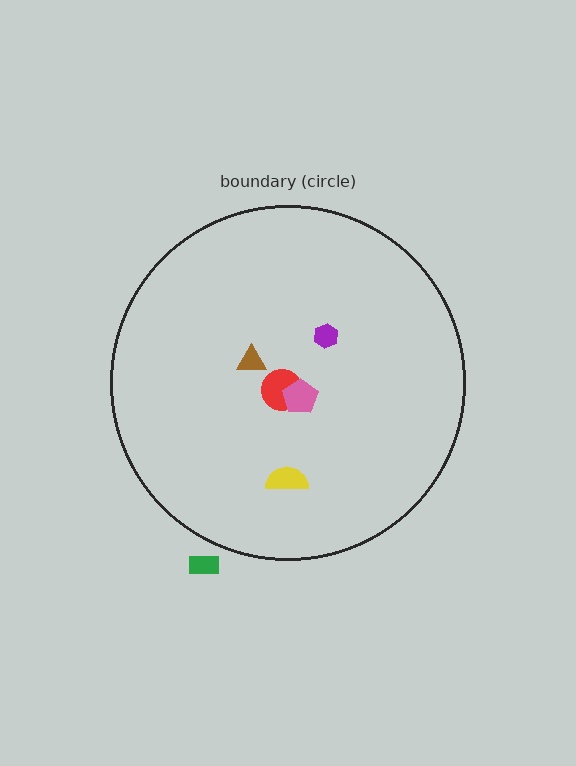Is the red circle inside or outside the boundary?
Inside.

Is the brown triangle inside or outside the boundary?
Inside.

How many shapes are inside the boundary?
5 inside, 1 outside.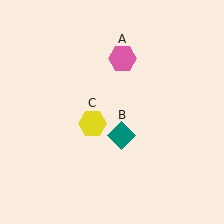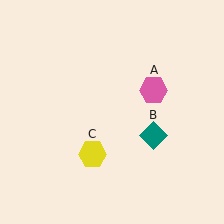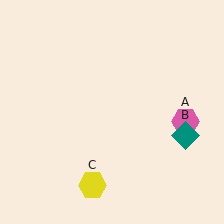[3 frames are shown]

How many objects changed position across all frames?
3 objects changed position: pink hexagon (object A), teal diamond (object B), yellow hexagon (object C).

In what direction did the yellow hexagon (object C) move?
The yellow hexagon (object C) moved down.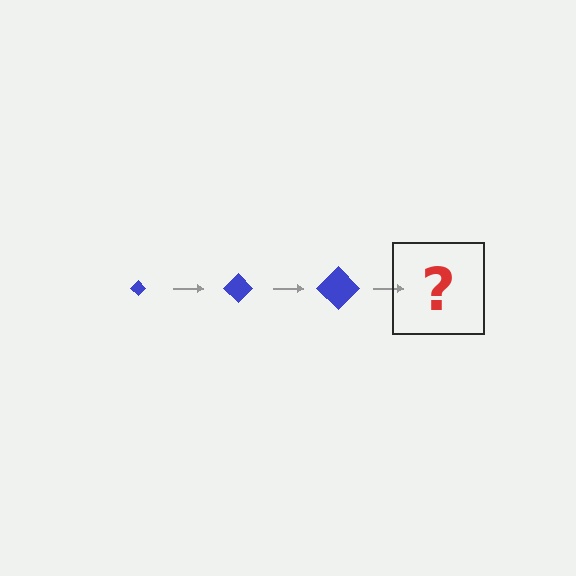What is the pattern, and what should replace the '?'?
The pattern is that the diamond gets progressively larger each step. The '?' should be a blue diamond, larger than the previous one.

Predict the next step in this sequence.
The next step is a blue diamond, larger than the previous one.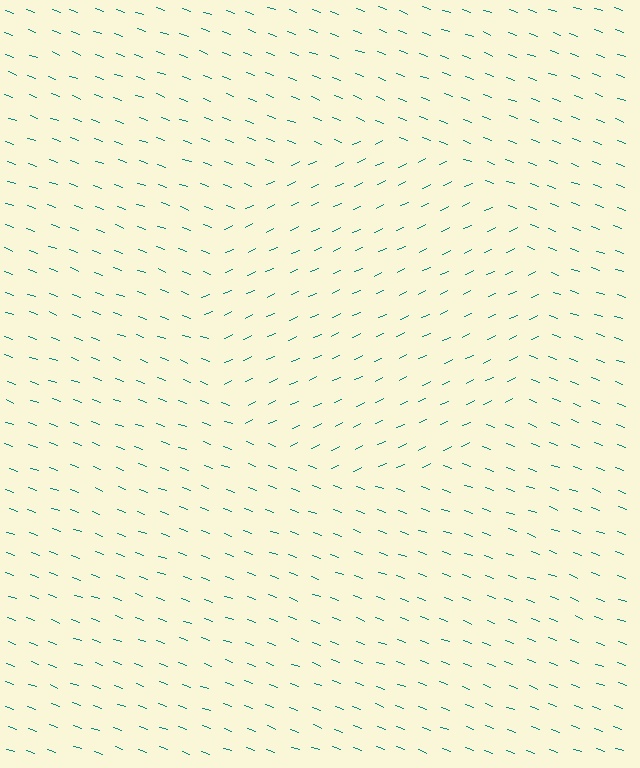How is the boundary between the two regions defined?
The boundary is defined purely by a change in line orientation (approximately 45 degrees difference). All lines are the same color and thickness.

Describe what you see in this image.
The image is filled with small teal line segments. A circle region in the image has lines oriented differently from the surrounding lines, creating a visible texture boundary.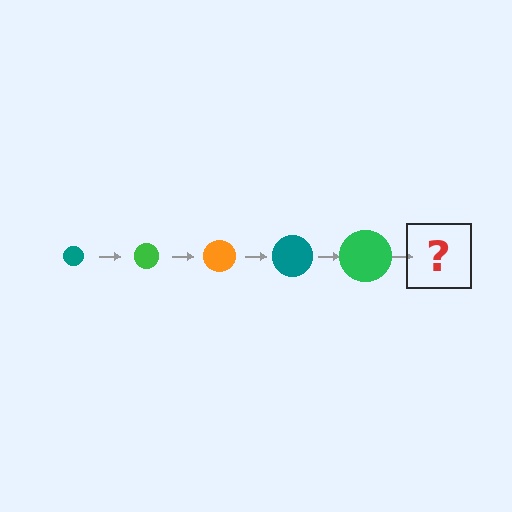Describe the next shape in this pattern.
It should be an orange circle, larger than the previous one.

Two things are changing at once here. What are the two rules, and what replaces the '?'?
The two rules are that the circle grows larger each step and the color cycles through teal, green, and orange. The '?' should be an orange circle, larger than the previous one.